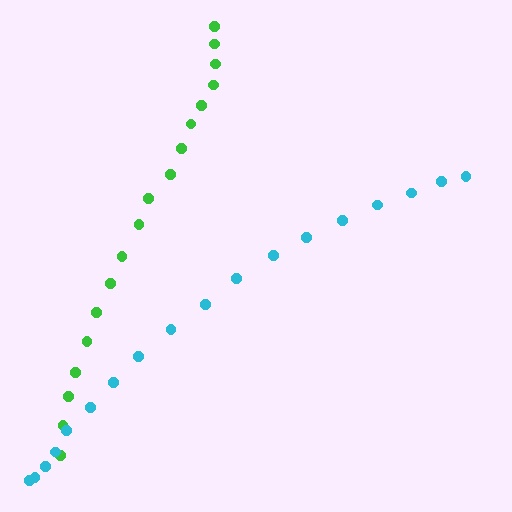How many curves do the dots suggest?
There are 2 distinct paths.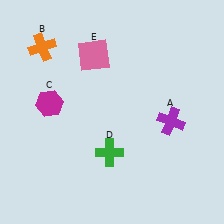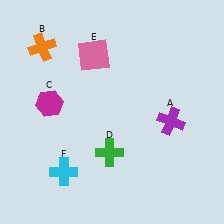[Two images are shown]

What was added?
A cyan cross (F) was added in Image 2.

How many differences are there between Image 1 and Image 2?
There is 1 difference between the two images.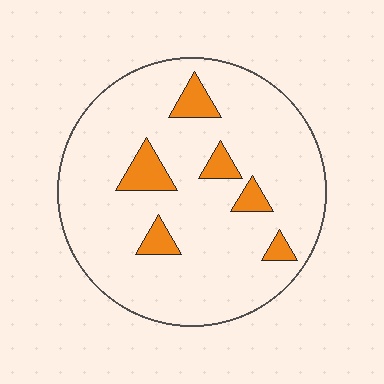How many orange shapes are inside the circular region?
6.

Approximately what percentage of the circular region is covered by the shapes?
Approximately 10%.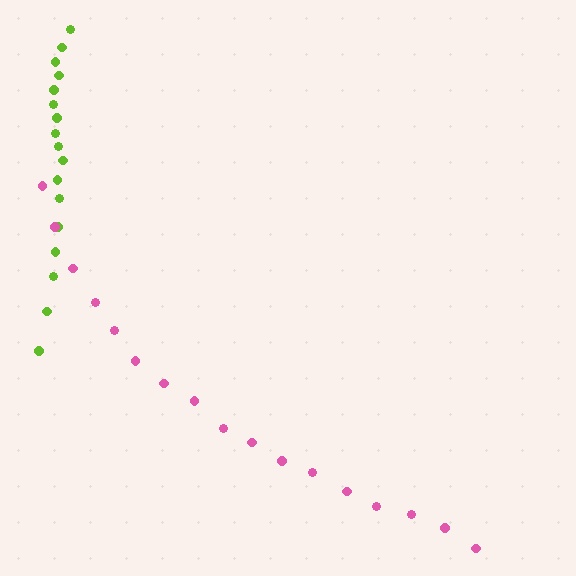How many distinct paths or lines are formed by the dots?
There are 2 distinct paths.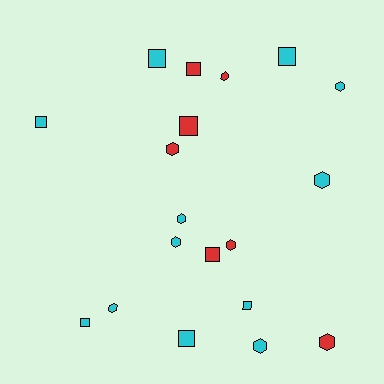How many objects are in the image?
There are 19 objects.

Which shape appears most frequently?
Hexagon, with 10 objects.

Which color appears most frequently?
Cyan, with 12 objects.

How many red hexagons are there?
There are 4 red hexagons.